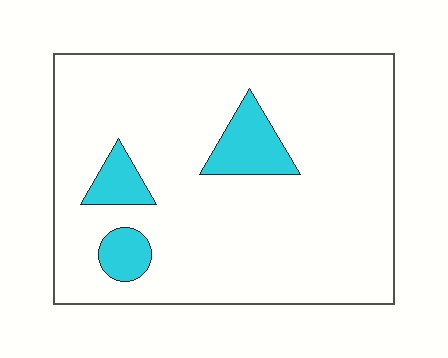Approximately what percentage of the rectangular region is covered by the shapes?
Approximately 10%.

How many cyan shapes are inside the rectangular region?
3.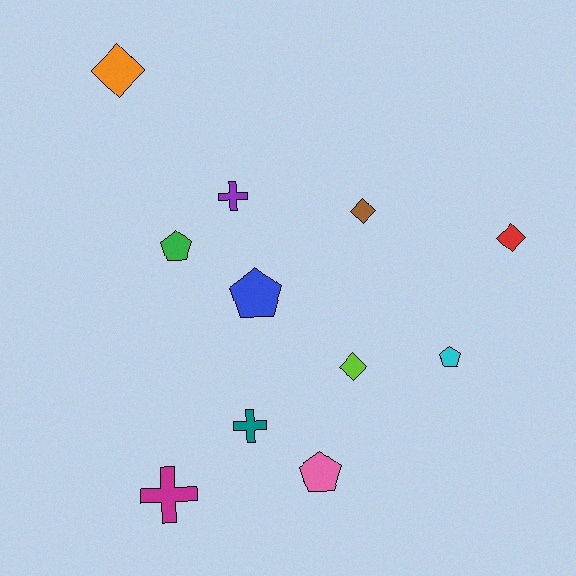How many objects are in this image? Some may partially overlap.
There are 11 objects.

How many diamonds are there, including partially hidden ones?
There are 4 diamonds.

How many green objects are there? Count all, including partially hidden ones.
There is 1 green object.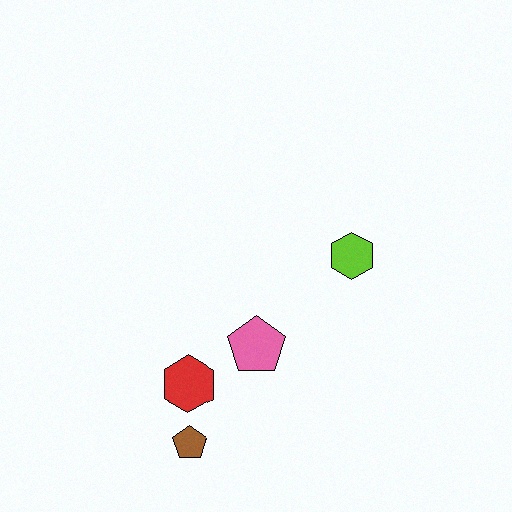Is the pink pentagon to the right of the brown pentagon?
Yes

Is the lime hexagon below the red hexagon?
No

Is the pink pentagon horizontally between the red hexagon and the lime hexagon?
Yes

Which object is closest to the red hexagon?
The brown pentagon is closest to the red hexagon.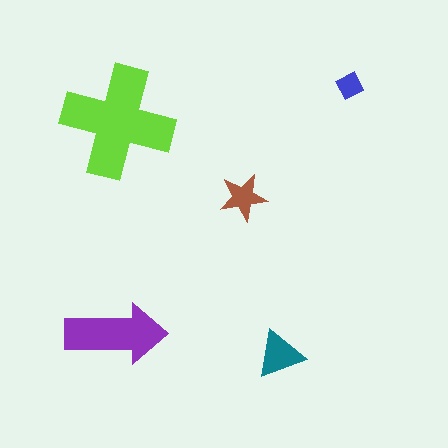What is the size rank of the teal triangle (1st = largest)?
3rd.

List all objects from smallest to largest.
The blue diamond, the brown star, the teal triangle, the purple arrow, the lime cross.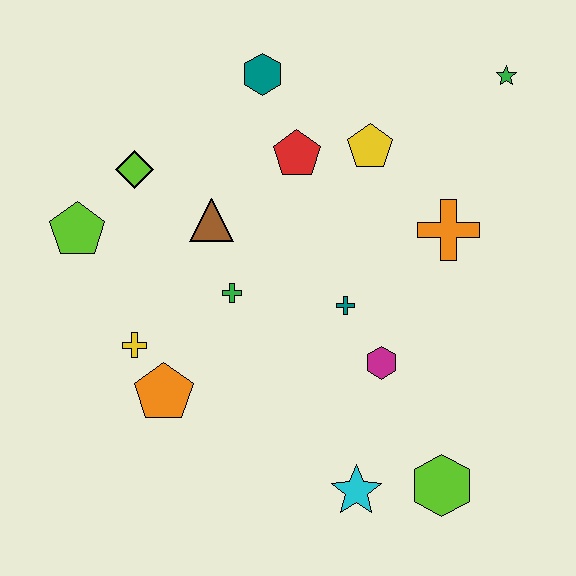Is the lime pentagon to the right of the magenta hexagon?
No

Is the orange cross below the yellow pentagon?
Yes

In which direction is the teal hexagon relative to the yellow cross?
The teal hexagon is above the yellow cross.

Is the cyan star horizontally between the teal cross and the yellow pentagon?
Yes